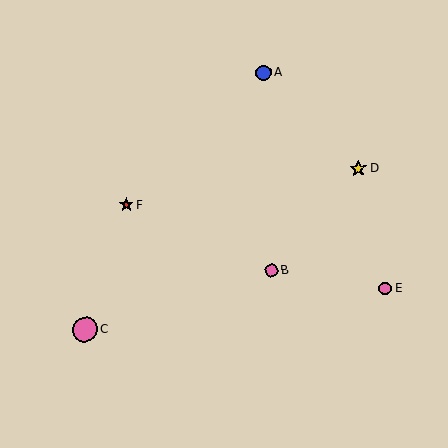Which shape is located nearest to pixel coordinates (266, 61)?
The blue circle (labeled A) at (264, 73) is nearest to that location.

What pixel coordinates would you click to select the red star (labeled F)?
Click at (126, 205) to select the red star F.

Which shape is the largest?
The pink circle (labeled C) is the largest.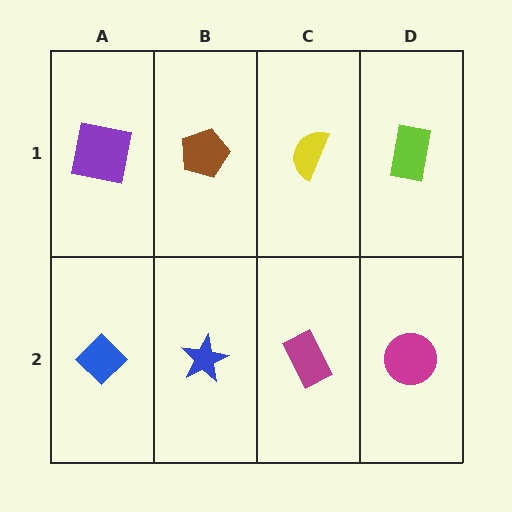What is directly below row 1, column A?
A blue diamond.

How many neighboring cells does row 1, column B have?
3.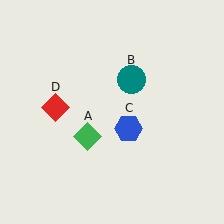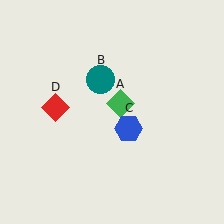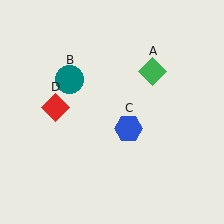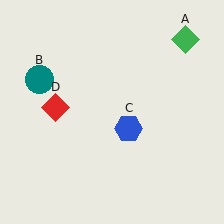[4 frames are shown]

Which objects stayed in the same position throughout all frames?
Blue hexagon (object C) and red diamond (object D) remained stationary.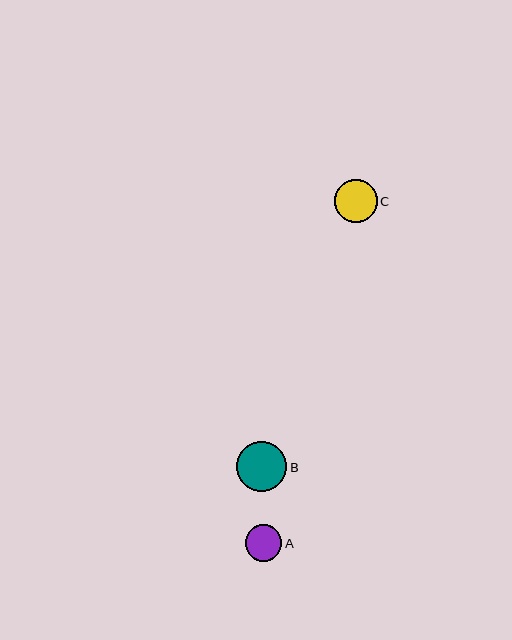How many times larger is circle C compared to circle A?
Circle C is approximately 1.2 times the size of circle A.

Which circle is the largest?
Circle B is the largest with a size of approximately 50 pixels.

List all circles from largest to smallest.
From largest to smallest: B, C, A.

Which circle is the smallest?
Circle A is the smallest with a size of approximately 37 pixels.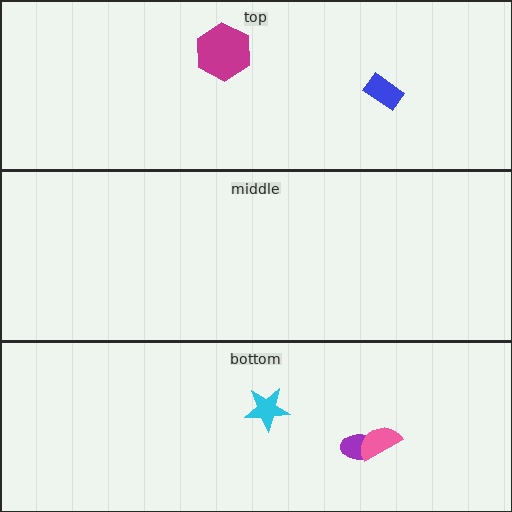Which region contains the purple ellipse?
The bottom region.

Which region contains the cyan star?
The bottom region.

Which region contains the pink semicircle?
The bottom region.